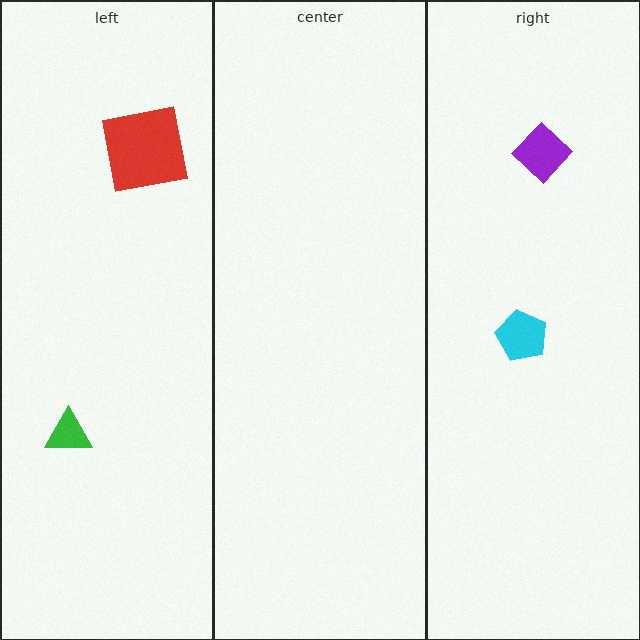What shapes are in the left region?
The red square, the green triangle.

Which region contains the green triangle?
The left region.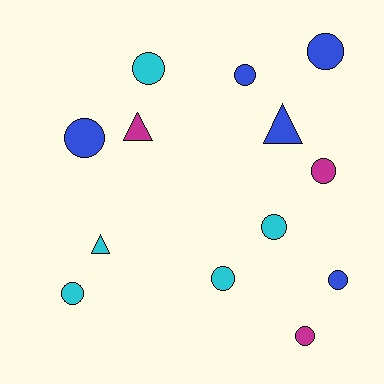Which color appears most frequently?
Cyan, with 5 objects.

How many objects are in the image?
There are 13 objects.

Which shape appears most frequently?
Circle, with 10 objects.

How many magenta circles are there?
There are 2 magenta circles.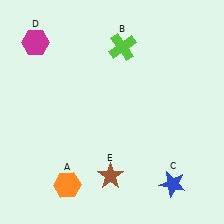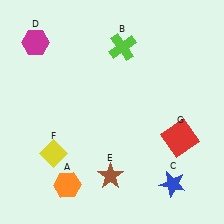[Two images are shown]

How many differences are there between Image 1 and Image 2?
There are 2 differences between the two images.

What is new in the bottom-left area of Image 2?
A yellow diamond (F) was added in the bottom-left area of Image 2.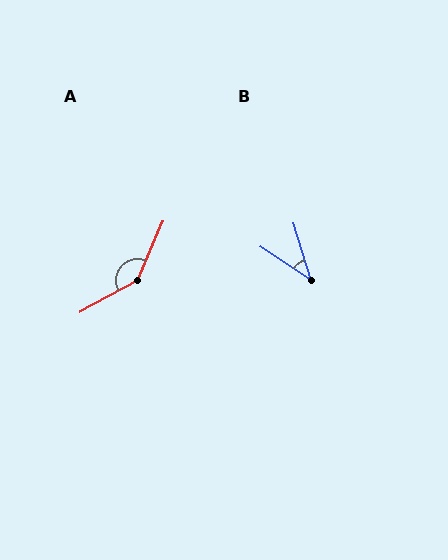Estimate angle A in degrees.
Approximately 142 degrees.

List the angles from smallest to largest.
B (39°), A (142°).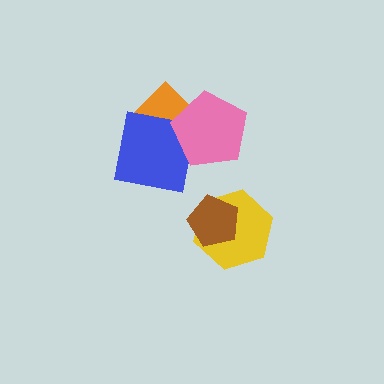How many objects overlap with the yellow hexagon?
1 object overlaps with the yellow hexagon.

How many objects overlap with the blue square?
2 objects overlap with the blue square.